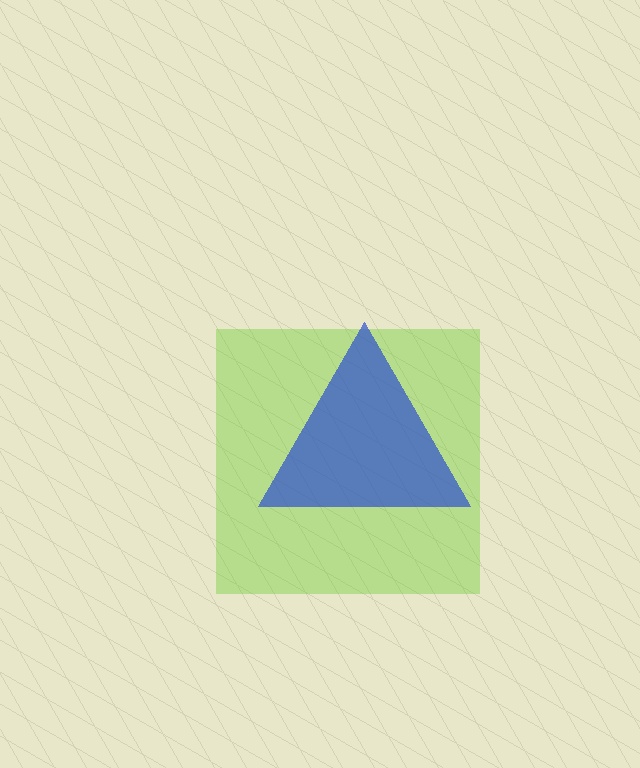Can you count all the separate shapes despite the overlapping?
Yes, there are 2 separate shapes.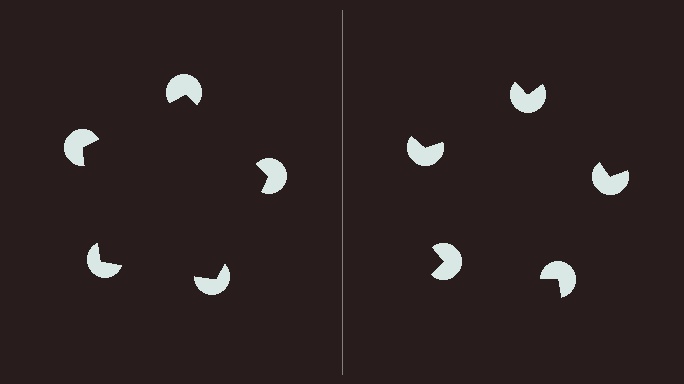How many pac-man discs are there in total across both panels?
10 — 5 on each side.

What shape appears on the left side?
An illusory pentagon.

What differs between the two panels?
The pac-man discs are positioned identically on both sides; only the wedge orientations differ. On the left they align to a pentagon; on the right they are misaligned.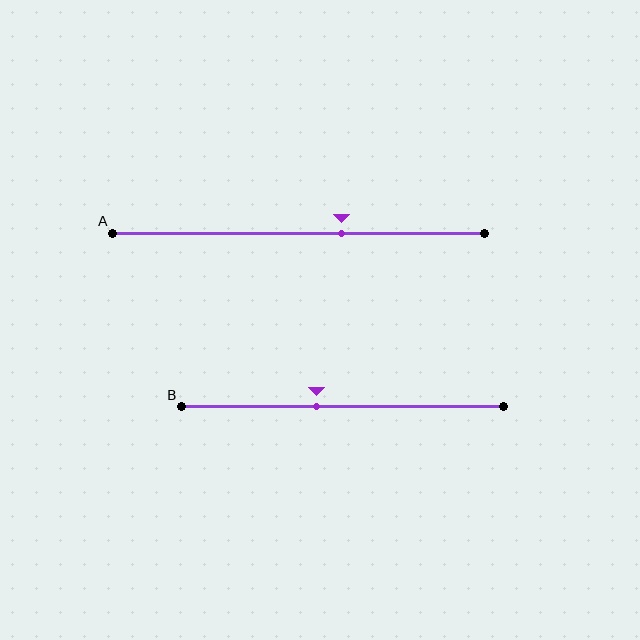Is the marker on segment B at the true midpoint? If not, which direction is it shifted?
No, the marker on segment B is shifted to the left by about 8% of the segment length.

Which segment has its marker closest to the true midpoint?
Segment B has its marker closest to the true midpoint.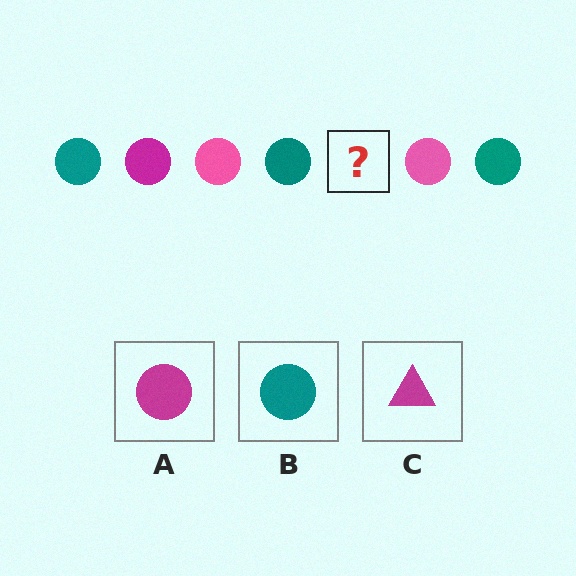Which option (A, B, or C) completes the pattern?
A.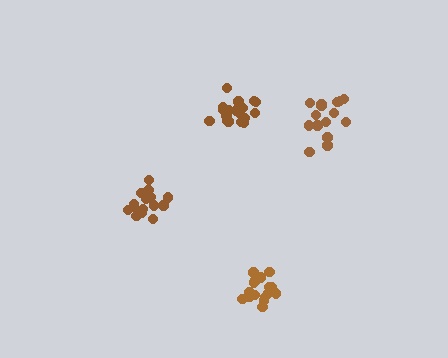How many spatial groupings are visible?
There are 4 spatial groupings.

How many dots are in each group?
Group 1: 17 dots, Group 2: 17 dots, Group 3: 20 dots, Group 4: 15 dots (69 total).